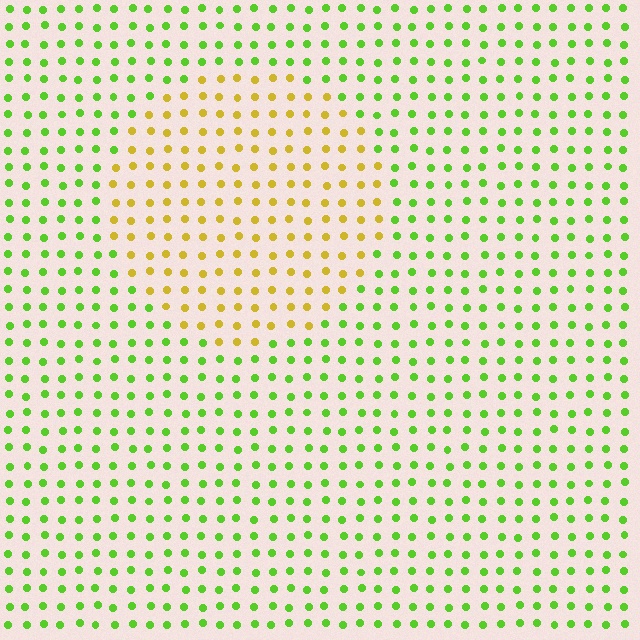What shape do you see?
I see a circle.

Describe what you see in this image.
The image is filled with small lime elements in a uniform arrangement. A circle-shaped region is visible where the elements are tinted to a slightly different hue, forming a subtle color boundary.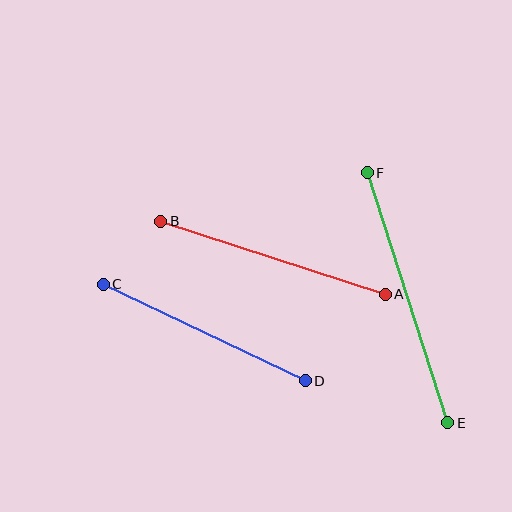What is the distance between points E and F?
The distance is approximately 263 pixels.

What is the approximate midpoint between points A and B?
The midpoint is at approximately (273, 258) pixels.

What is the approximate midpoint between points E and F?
The midpoint is at approximately (408, 298) pixels.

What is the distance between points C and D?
The distance is approximately 224 pixels.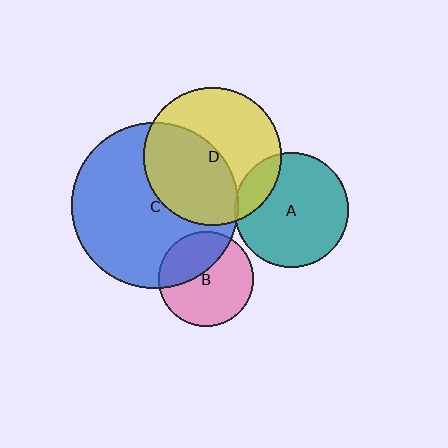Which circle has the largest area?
Circle C (blue).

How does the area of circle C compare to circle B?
Approximately 3.1 times.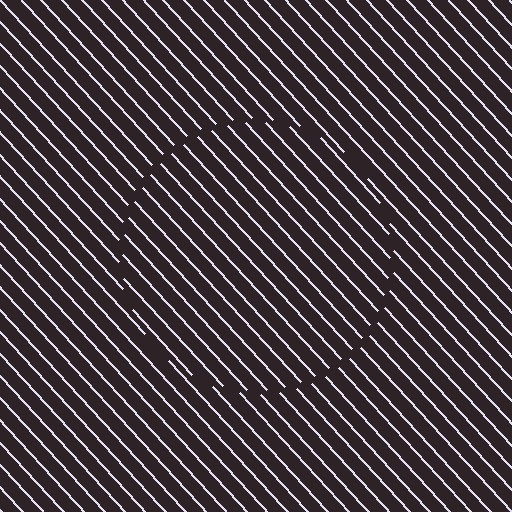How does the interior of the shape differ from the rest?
The interior of the shape contains the same grating, shifted by half a period — the contour is defined by the phase discontinuity where line-ends from the inner and outer gratings abut.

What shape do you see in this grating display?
An illusory circle. The interior of the shape contains the same grating, shifted by half a period — the contour is defined by the phase discontinuity where line-ends from the inner and outer gratings abut.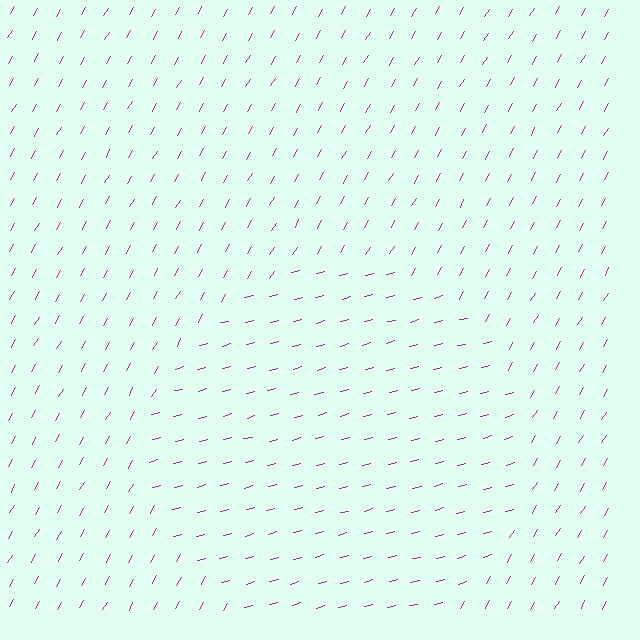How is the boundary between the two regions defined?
The boundary is defined purely by a change in line orientation (approximately 45 degrees difference). All lines are the same color and thickness.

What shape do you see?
I see a circle.